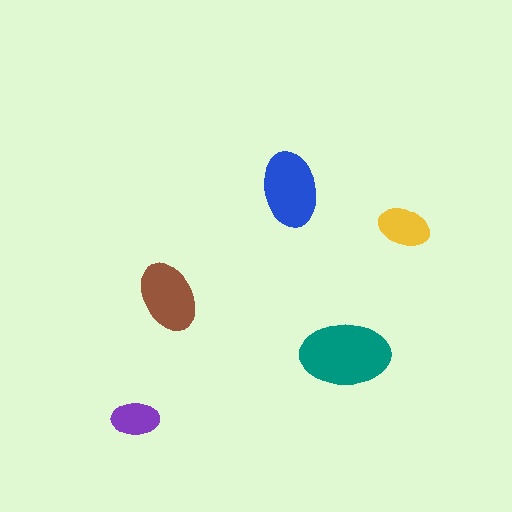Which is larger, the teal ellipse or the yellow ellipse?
The teal one.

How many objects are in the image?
There are 5 objects in the image.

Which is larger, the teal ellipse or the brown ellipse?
The teal one.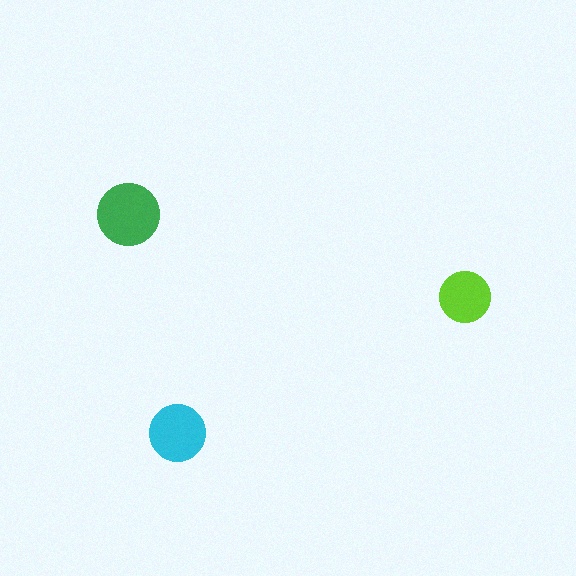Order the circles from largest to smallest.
the green one, the cyan one, the lime one.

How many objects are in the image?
There are 3 objects in the image.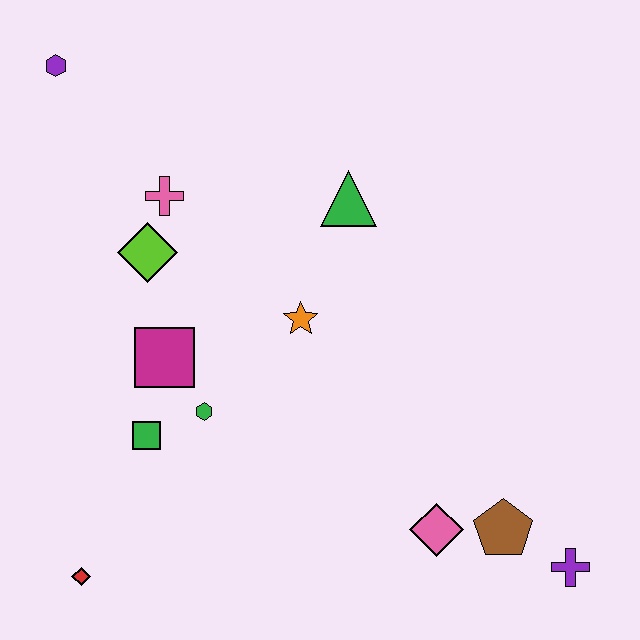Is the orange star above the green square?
Yes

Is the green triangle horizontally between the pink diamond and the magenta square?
Yes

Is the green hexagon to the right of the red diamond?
Yes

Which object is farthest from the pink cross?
The purple cross is farthest from the pink cross.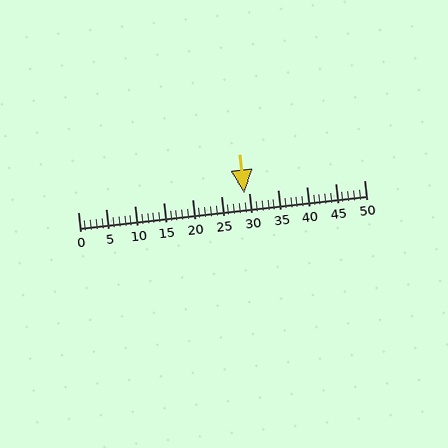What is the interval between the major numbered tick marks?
The major tick marks are spaced 5 units apart.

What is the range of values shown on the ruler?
The ruler shows values from 0 to 50.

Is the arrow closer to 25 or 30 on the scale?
The arrow is closer to 30.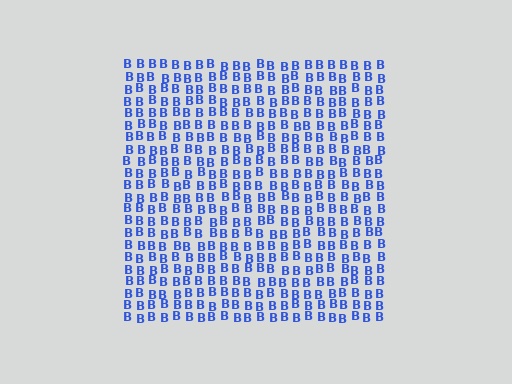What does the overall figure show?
The overall figure shows a square.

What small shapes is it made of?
It is made of small letter B's.